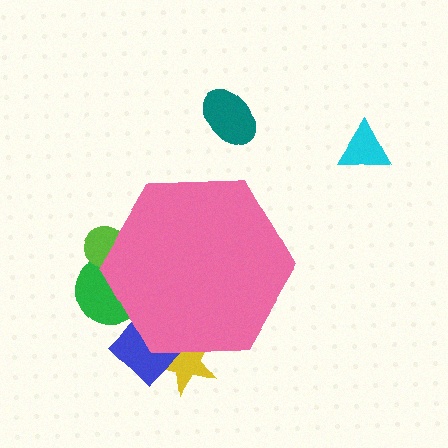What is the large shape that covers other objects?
A pink hexagon.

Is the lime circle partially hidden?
Yes, the lime circle is partially hidden behind the pink hexagon.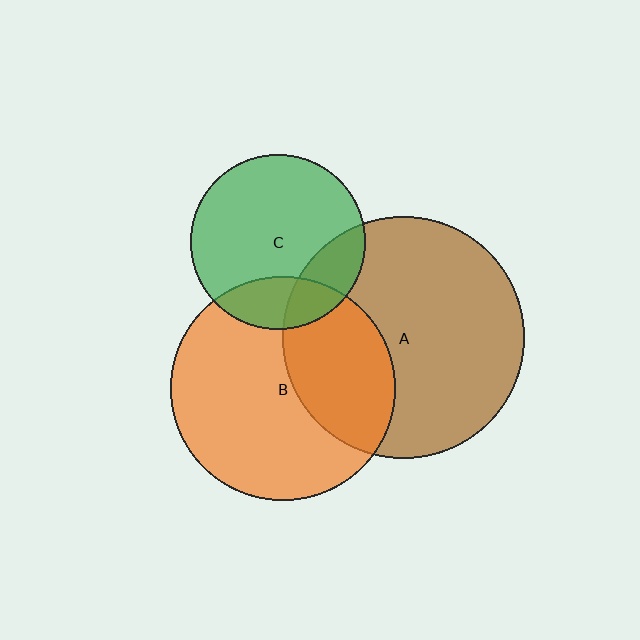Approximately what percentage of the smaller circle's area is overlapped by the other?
Approximately 35%.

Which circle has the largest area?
Circle A (brown).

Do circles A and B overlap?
Yes.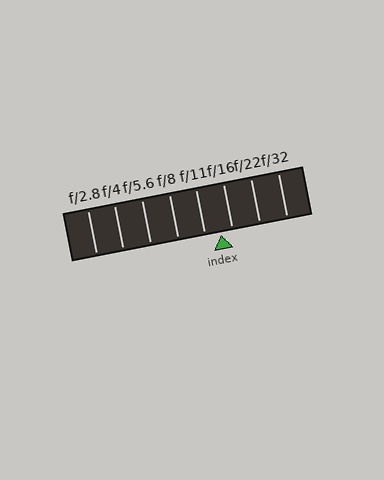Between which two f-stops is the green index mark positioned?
The index mark is between f/11 and f/16.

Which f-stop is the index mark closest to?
The index mark is closest to f/16.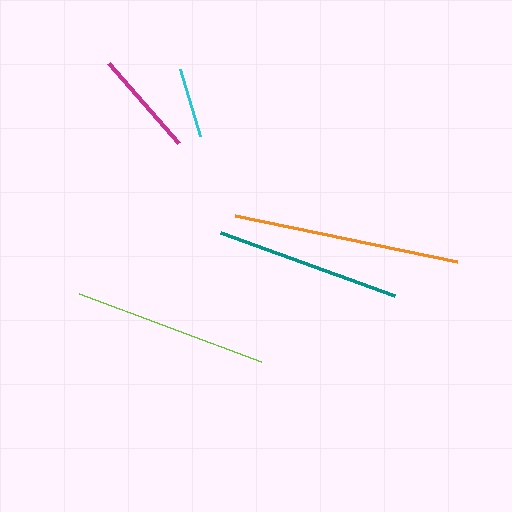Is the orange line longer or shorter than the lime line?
The orange line is longer than the lime line.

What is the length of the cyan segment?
The cyan segment is approximately 70 pixels long.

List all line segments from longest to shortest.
From longest to shortest: orange, lime, teal, magenta, cyan.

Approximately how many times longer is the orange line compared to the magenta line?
The orange line is approximately 2.1 times the length of the magenta line.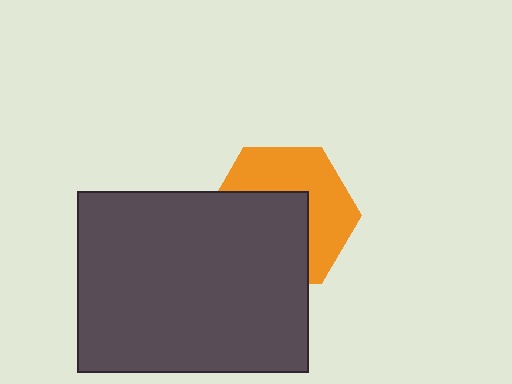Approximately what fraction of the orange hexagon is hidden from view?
Roughly 51% of the orange hexagon is hidden behind the dark gray rectangle.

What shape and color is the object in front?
The object in front is a dark gray rectangle.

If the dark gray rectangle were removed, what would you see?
You would see the complete orange hexagon.